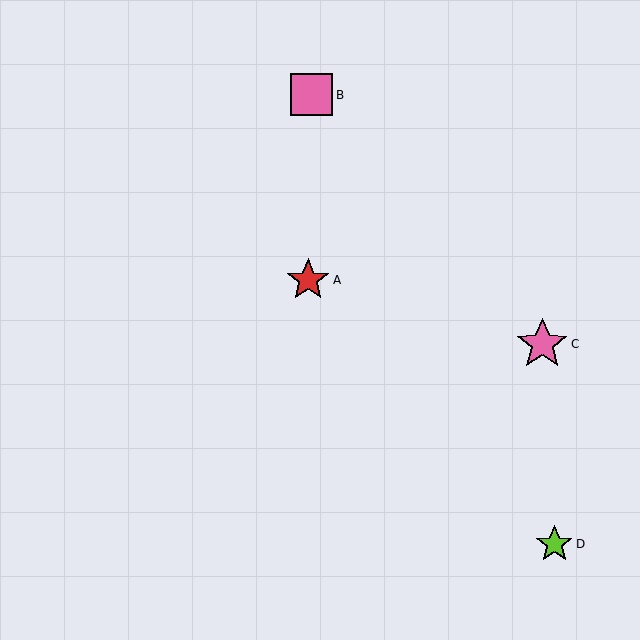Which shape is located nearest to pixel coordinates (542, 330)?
The pink star (labeled C) at (542, 344) is nearest to that location.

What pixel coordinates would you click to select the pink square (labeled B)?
Click at (311, 95) to select the pink square B.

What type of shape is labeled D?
Shape D is a lime star.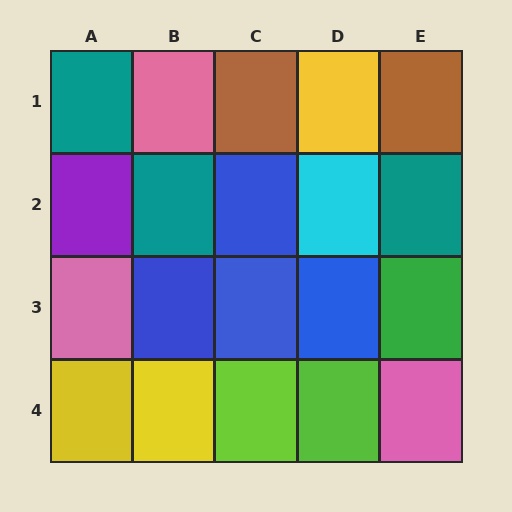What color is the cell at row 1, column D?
Yellow.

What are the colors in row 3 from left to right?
Pink, blue, blue, blue, green.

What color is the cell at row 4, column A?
Yellow.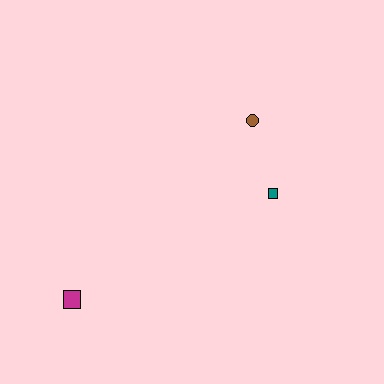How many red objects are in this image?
There are no red objects.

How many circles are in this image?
There is 1 circle.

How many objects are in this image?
There are 3 objects.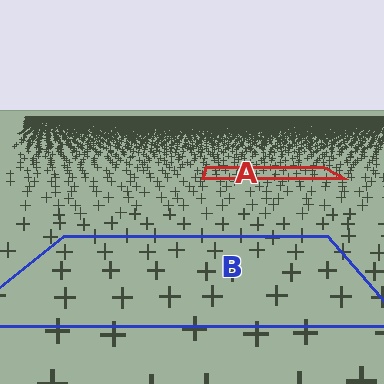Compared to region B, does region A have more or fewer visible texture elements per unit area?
Region A has more texture elements per unit area — they are packed more densely because it is farther away.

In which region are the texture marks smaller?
The texture marks are smaller in region A, because it is farther away.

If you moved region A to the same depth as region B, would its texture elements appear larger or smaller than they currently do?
They would appear larger. At a closer depth, the same texture elements are projected at a bigger on-screen size.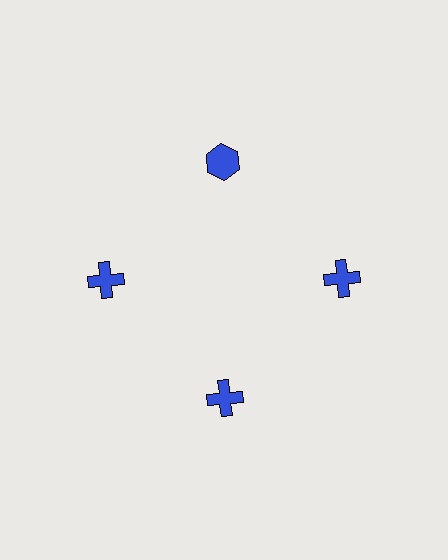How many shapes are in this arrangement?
There are 4 shapes arranged in a ring pattern.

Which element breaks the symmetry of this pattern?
The blue hexagon at roughly the 12 o'clock position breaks the symmetry. All other shapes are blue crosses.